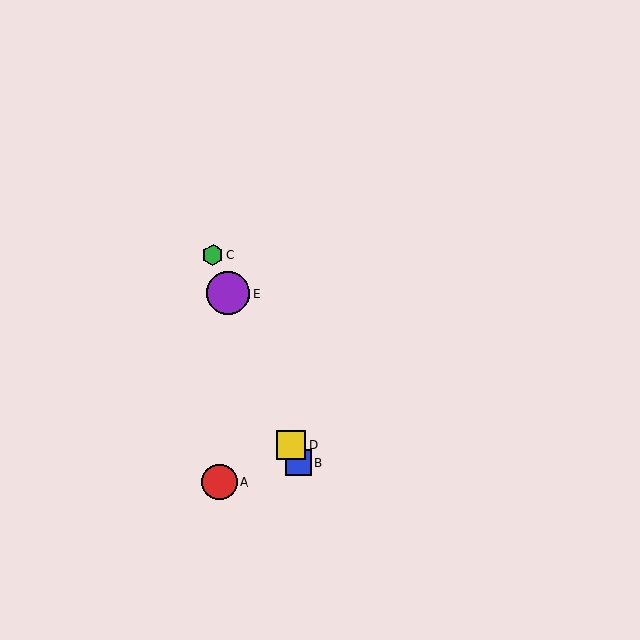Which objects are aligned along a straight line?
Objects B, C, D, E are aligned along a straight line.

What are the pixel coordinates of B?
Object B is at (299, 463).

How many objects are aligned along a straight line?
4 objects (B, C, D, E) are aligned along a straight line.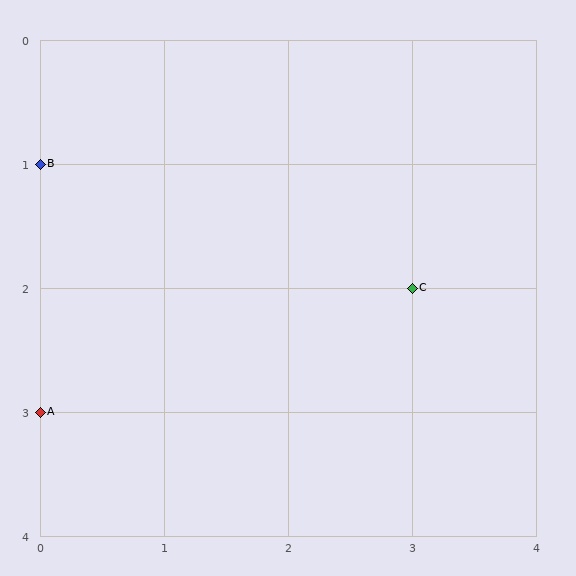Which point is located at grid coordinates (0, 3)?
Point A is at (0, 3).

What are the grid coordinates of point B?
Point B is at grid coordinates (0, 1).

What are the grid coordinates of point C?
Point C is at grid coordinates (3, 2).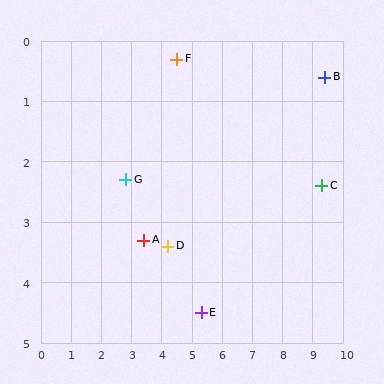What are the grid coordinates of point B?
Point B is at approximately (9.4, 0.6).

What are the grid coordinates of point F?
Point F is at approximately (4.5, 0.3).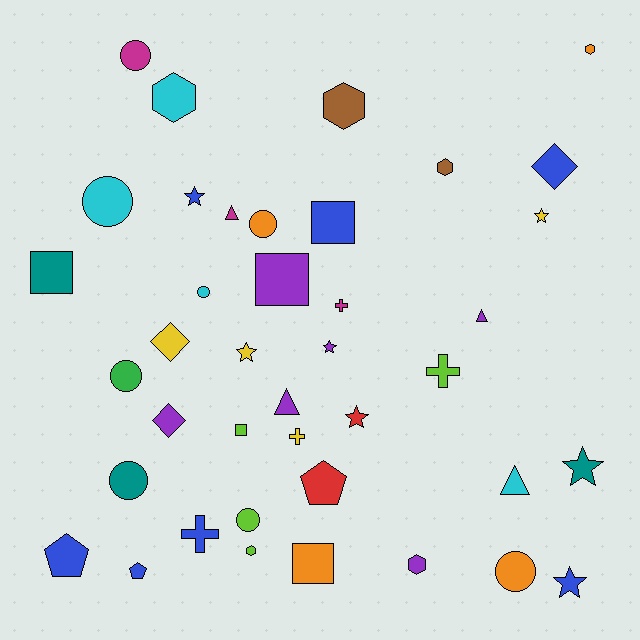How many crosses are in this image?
There are 4 crosses.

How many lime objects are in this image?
There are 4 lime objects.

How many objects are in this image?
There are 40 objects.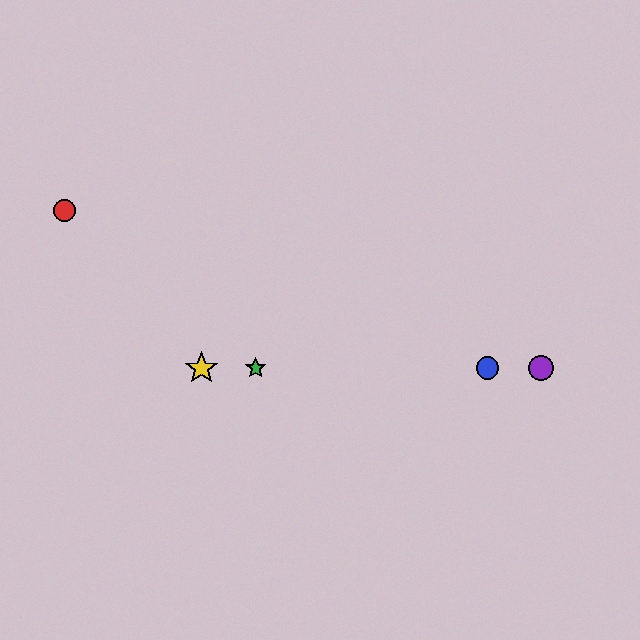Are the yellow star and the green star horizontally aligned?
Yes, both are at y≈368.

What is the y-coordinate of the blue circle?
The blue circle is at y≈368.